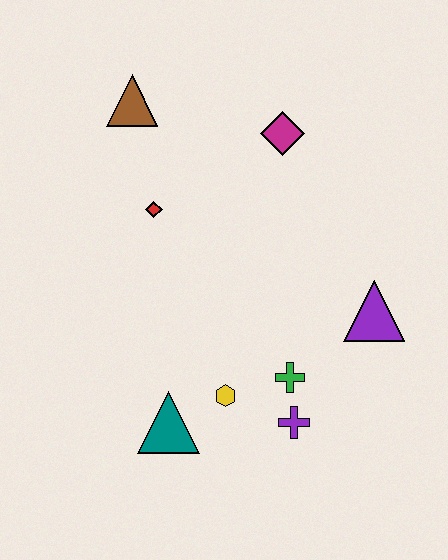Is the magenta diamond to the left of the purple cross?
Yes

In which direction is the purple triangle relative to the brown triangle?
The purple triangle is to the right of the brown triangle.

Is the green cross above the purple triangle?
No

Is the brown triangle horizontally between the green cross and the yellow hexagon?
No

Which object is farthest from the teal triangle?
The brown triangle is farthest from the teal triangle.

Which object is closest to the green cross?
The purple cross is closest to the green cross.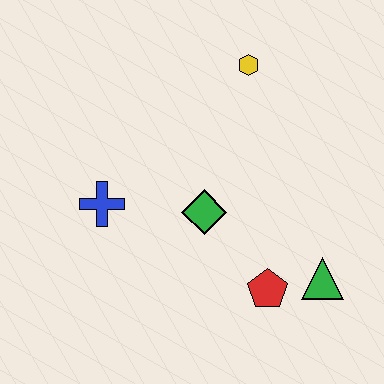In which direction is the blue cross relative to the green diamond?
The blue cross is to the left of the green diamond.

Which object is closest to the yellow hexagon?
The green diamond is closest to the yellow hexagon.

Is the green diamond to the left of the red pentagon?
Yes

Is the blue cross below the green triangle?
No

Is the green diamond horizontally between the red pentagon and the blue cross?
Yes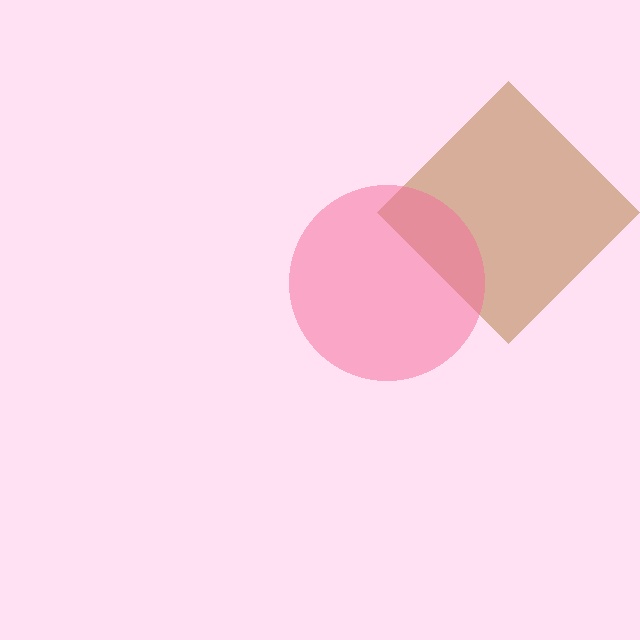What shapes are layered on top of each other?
The layered shapes are: a brown diamond, a pink circle.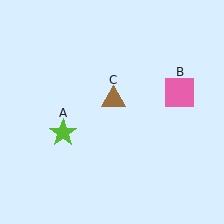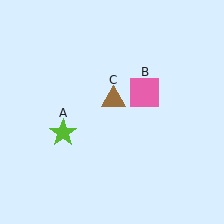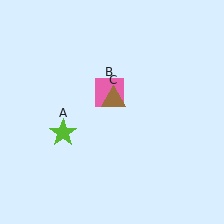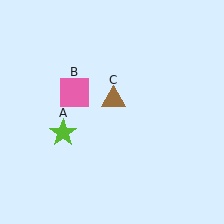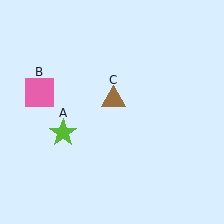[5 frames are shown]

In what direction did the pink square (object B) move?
The pink square (object B) moved left.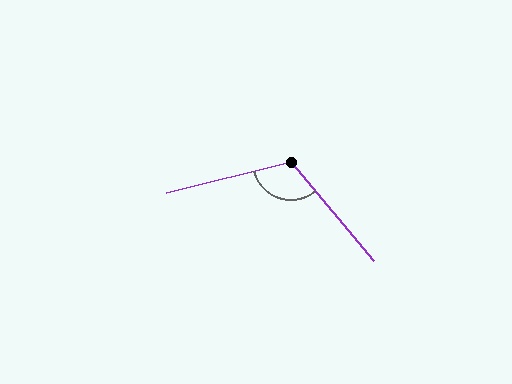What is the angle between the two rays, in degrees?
Approximately 116 degrees.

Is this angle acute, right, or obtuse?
It is obtuse.